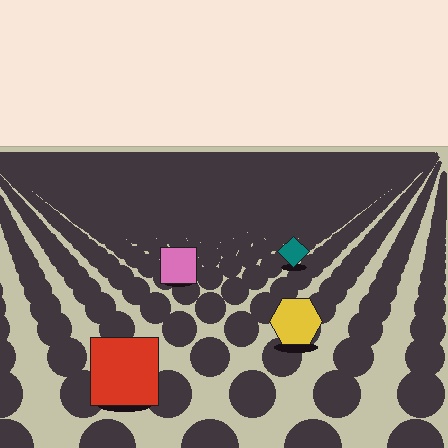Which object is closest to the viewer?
The red square is closest. The texture marks near it are larger and more spread out.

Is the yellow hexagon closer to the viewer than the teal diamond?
Yes. The yellow hexagon is closer — you can tell from the texture gradient: the ground texture is coarser near it.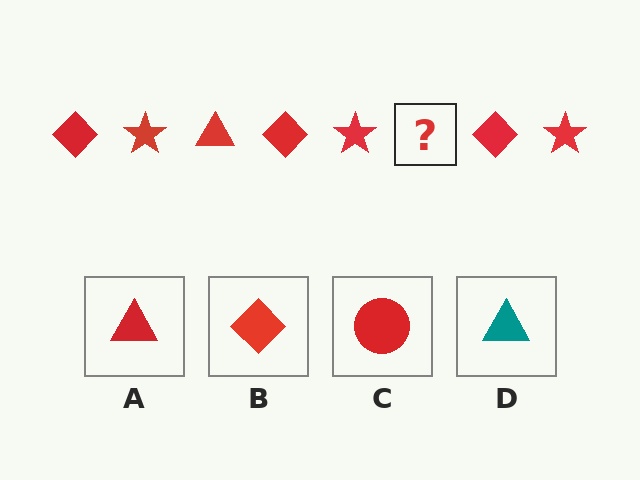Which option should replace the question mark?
Option A.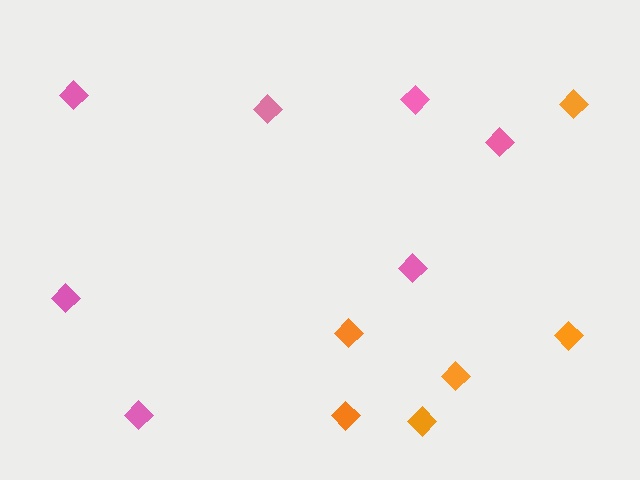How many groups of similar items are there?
There are 2 groups: one group of orange diamonds (6) and one group of pink diamonds (7).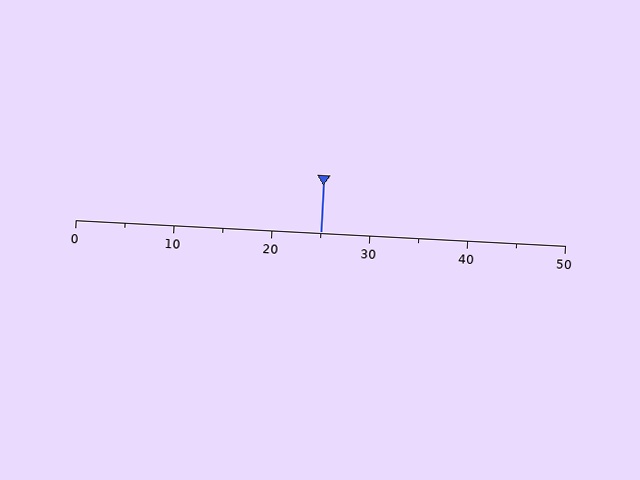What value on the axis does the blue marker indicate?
The marker indicates approximately 25.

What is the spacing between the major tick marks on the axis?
The major ticks are spaced 10 apart.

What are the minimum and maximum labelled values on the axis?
The axis runs from 0 to 50.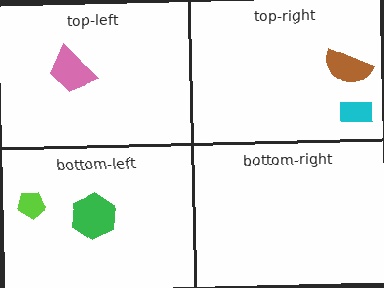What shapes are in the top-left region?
The pink trapezoid.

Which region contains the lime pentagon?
The bottom-left region.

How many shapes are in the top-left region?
1.